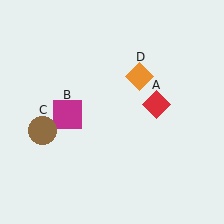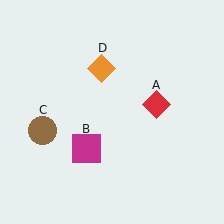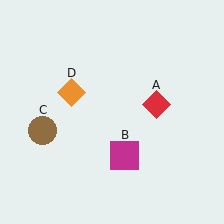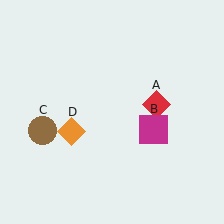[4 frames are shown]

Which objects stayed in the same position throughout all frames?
Red diamond (object A) and brown circle (object C) remained stationary.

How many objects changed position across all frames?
2 objects changed position: magenta square (object B), orange diamond (object D).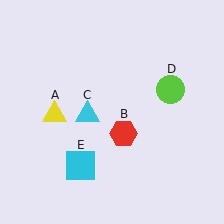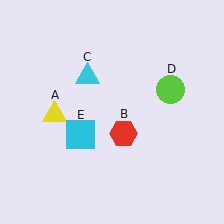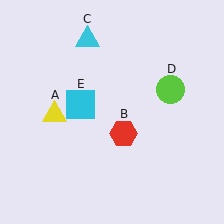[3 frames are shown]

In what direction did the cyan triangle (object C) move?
The cyan triangle (object C) moved up.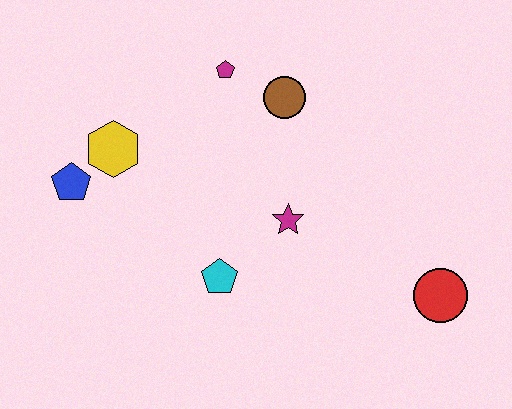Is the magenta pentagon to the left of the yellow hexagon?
No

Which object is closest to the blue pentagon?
The yellow hexagon is closest to the blue pentagon.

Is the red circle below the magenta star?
Yes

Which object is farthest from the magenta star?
The blue pentagon is farthest from the magenta star.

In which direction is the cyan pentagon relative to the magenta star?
The cyan pentagon is to the left of the magenta star.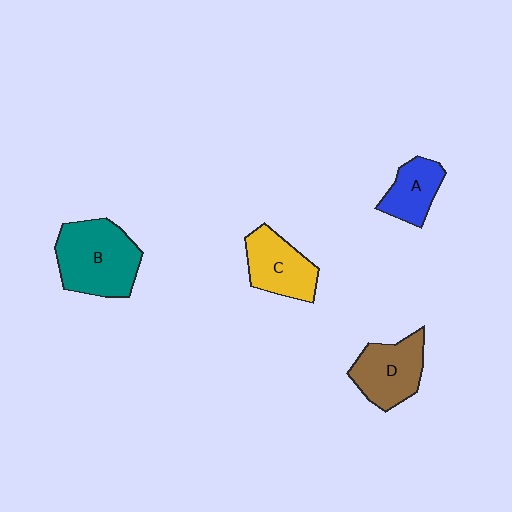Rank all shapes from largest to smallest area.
From largest to smallest: B (teal), D (brown), C (yellow), A (blue).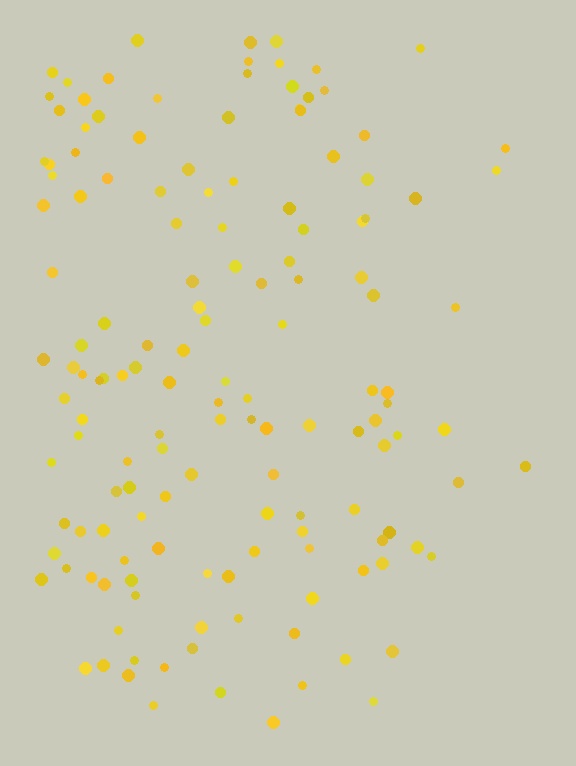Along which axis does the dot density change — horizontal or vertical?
Horizontal.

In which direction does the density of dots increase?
From right to left, with the left side densest.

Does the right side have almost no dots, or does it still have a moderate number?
Still a moderate number, just noticeably fewer than the left.